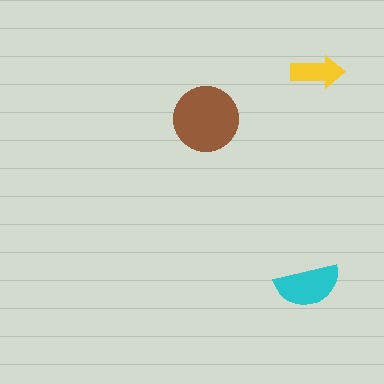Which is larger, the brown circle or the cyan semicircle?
The brown circle.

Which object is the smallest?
The yellow arrow.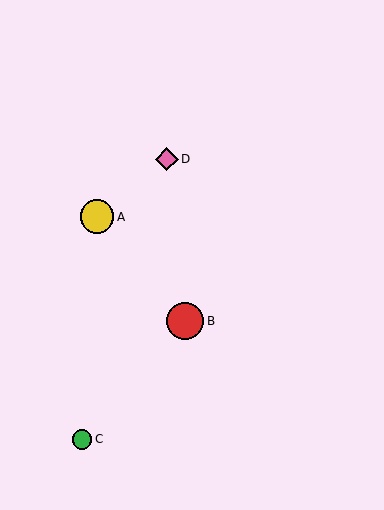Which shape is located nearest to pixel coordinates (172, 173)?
The pink diamond (labeled D) at (167, 159) is nearest to that location.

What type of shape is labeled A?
Shape A is a yellow circle.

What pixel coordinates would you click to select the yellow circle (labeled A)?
Click at (97, 217) to select the yellow circle A.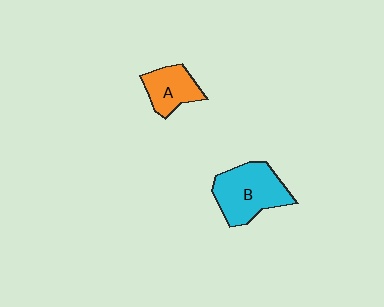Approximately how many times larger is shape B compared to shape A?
Approximately 1.7 times.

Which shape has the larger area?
Shape B (cyan).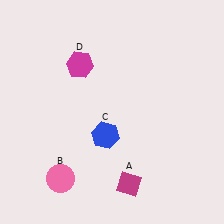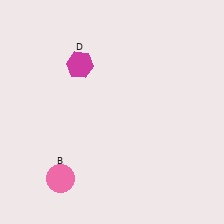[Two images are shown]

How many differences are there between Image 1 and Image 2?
There are 2 differences between the two images.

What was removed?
The blue hexagon (C), the magenta diamond (A) were removed in Image 2.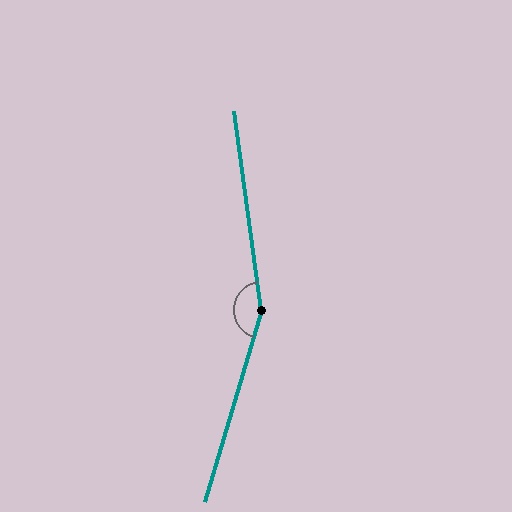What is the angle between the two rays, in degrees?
Approximately 156 degrees.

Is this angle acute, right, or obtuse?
It is obtuse.